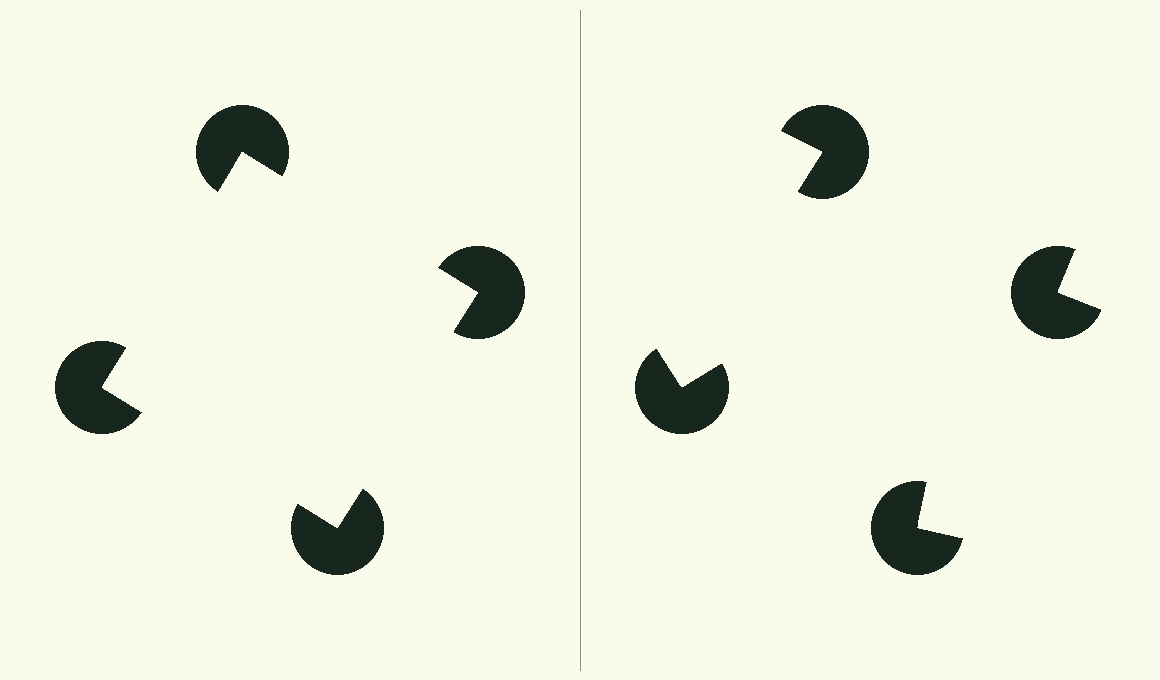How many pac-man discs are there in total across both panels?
8 — 4 on each side.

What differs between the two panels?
The pac-man discs are positioned identically on both sides; only the wedge orientations differ. On the left they align to a square; on the right they are misaligned.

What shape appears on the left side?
An illusory square.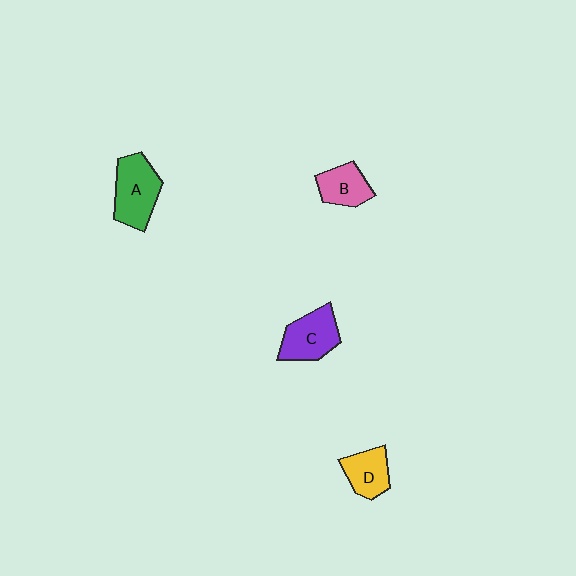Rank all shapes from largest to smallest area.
From largest to smallest: A (green), C (purple), D (yellow), B (pink).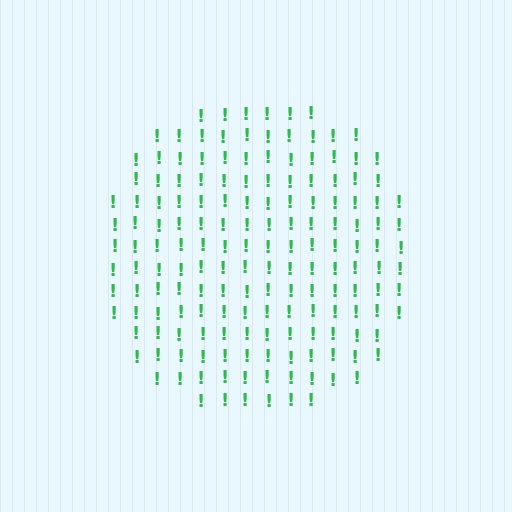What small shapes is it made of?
It is made of small exclamation marks.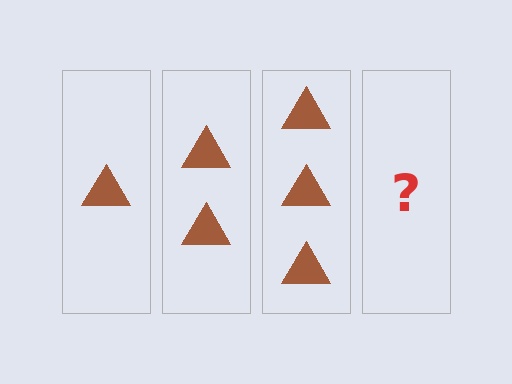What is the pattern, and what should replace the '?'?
The pattern is that each step adds one more triangle. The '?' should be 4 triangles.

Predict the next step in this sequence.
The next step is 4 triangles.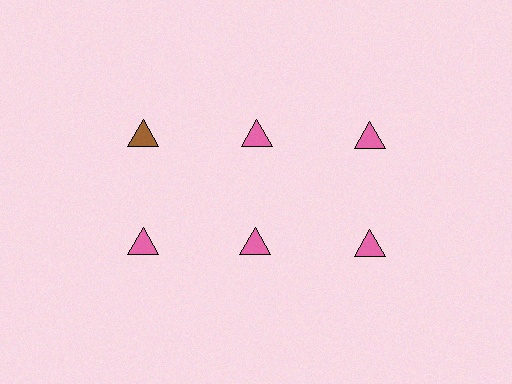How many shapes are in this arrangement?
There are 6 shapes arranged in a grid pattern.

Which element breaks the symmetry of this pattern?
The brown triangle in the top row, leftmost column breaks the symmetry. All other shapes are pink triangles.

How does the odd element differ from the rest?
It has a different color: brown instead of pink.